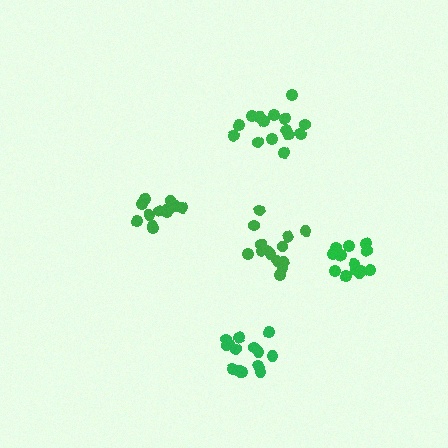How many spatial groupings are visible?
There are 5 spatial groupings.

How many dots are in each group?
Group 1: 13 dots, Group 2: 13 dots, Group 3: 15 dots, Group 4: 14 dots, Group 5: 14 dots (69 total).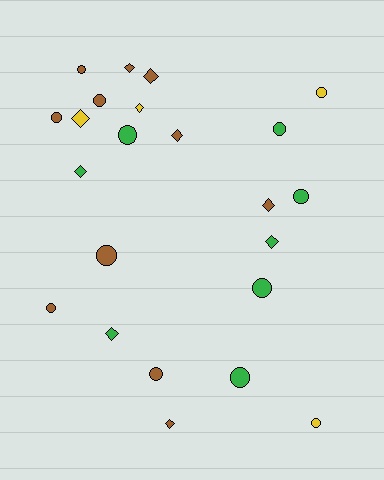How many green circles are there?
There are 5 green circles.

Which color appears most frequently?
Brown, with 11 objects.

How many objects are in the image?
There are 23 objects.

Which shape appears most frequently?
Circle, with 13 objects.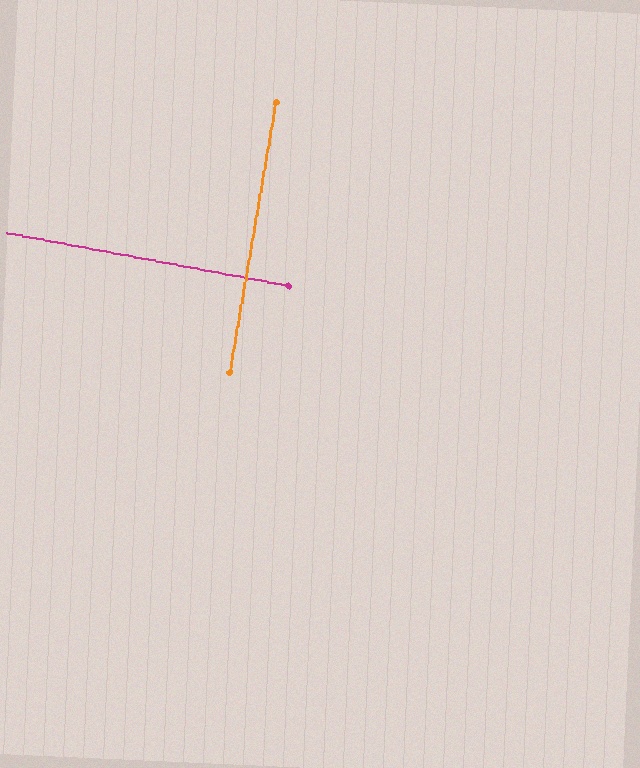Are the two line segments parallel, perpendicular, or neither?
Perpendicular — they meet at approximately 89°.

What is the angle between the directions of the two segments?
Approximately 89 degrees.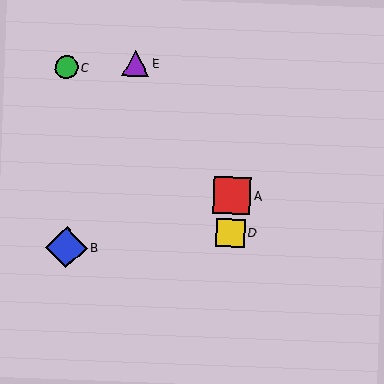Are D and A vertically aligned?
Yes, both are at x≈230.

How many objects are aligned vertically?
2 objects (A, D) are aligned vertically.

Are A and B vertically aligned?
No, A is at x≈232 and B is at x≈66.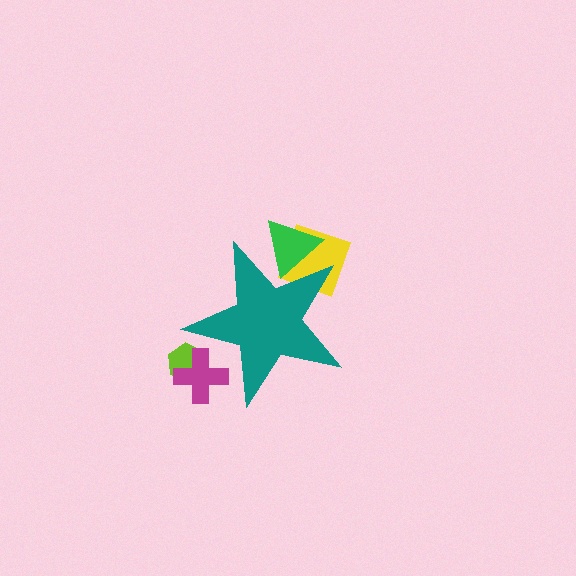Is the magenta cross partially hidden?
Yes, the magenta cross is partially hidden behind the teal star.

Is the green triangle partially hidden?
Yes, the green triangle is partially hidden behind the teal star.